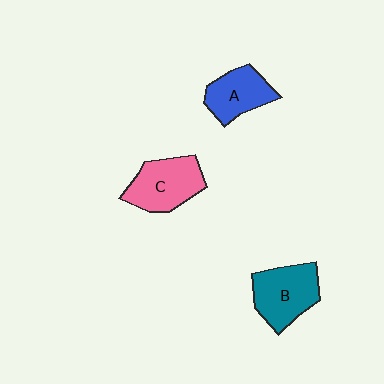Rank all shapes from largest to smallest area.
From largest to smallest: B (teal), C (pink), A (blue).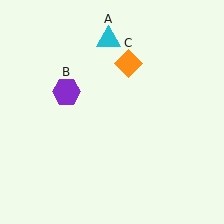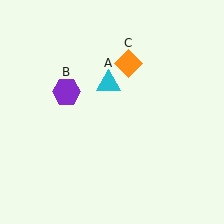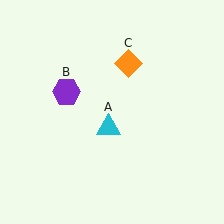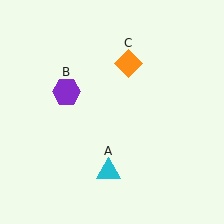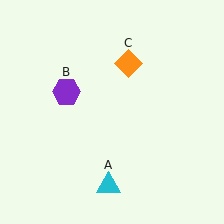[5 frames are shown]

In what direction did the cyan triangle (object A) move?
The cyan triangle (object A) moved down.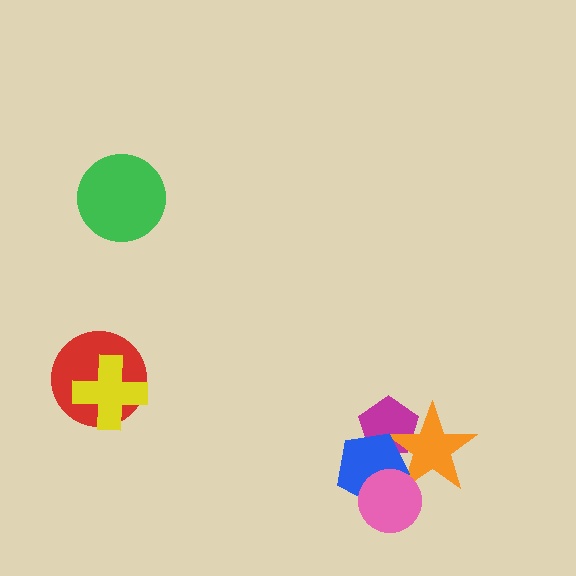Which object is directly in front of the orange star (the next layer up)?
The blue pentagon is directly in front of the orange star.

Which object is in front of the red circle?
The yellow cross is in front of the red circle.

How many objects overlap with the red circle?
1 object overlaps with the red circle.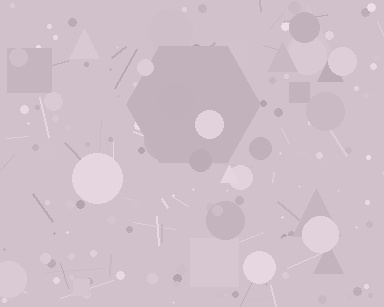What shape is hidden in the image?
A hexagon is hidden in the image.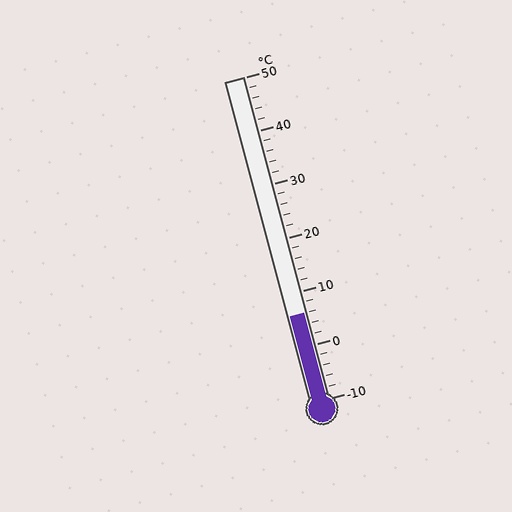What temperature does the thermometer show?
The thermometer shows approximately 6°C.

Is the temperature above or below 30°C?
The temperature is below 30°C.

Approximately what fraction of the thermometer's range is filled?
The thermometer is filled to approximately 25% of its range.